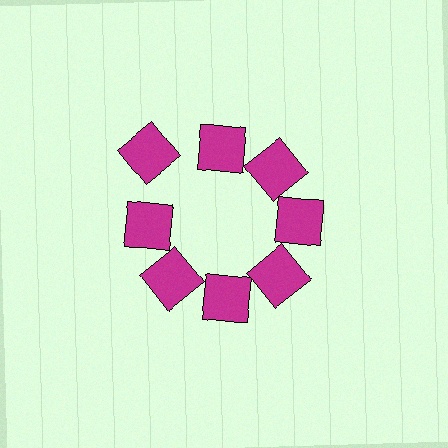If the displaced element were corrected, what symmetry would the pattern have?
It would have 8-fold rotational symmetry — the pattern would map onto itself every 45 degrees.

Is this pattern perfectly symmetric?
No. The 8 magenta squares are arranged in a ring, but one element near the 10 o'clock position is pushed outward from the center, breaking the 8-fold rotational symmetry.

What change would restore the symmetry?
The symmetry would be restored by moving it inward, back onto the ring so that all 8 squares sit at equal angles and equal distance from the center.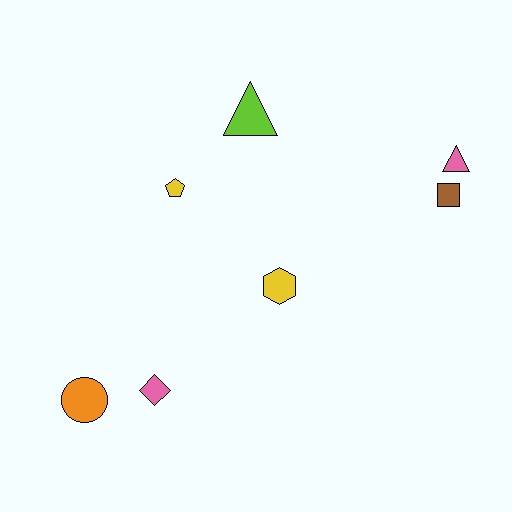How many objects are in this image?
There are 7 objects.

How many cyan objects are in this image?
There are no cyan objects.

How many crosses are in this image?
There are no crosses.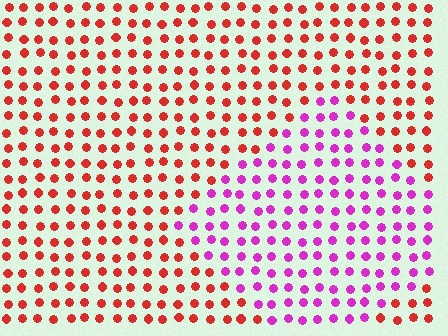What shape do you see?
I see a diamond.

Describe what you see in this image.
The image is filled with small red elements in a uniform arrangement. A diamond-shaped region is visible where the elements are tinted to a slightly different hue, forming a subtle color boundary.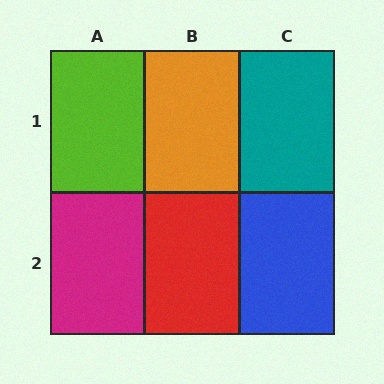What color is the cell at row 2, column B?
Red.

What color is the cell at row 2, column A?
Magenta.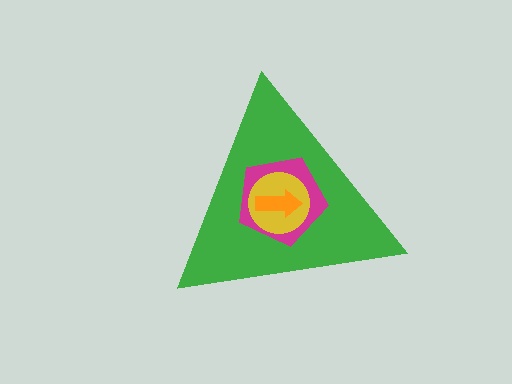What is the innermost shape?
The orange arrow.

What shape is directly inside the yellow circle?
The orange arrow.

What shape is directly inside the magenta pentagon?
The yellow circle.